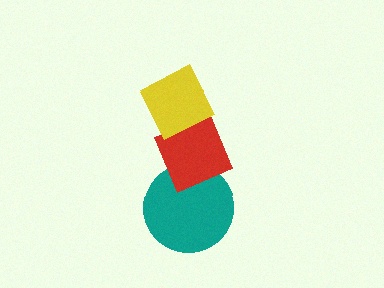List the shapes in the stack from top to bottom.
From top to bottom: the yellow diamond, the red diamond, the teal circle.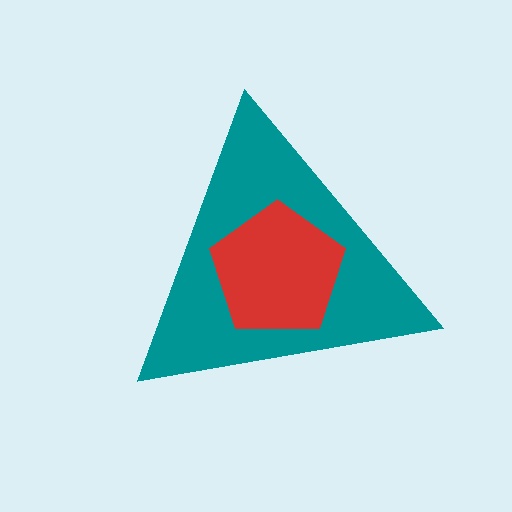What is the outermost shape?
The teal triangle.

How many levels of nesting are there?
2.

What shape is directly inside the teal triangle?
The red pentagon.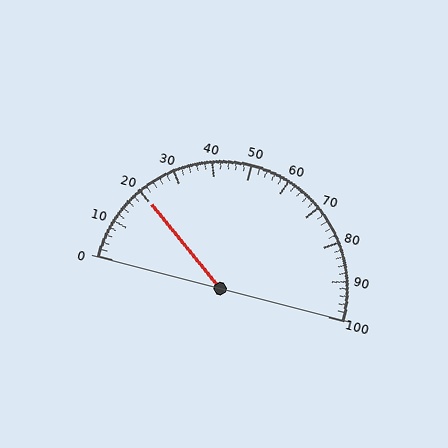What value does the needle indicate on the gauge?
The needle indicates approximately 20.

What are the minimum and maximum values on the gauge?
The gauge ranges from 0 to 100.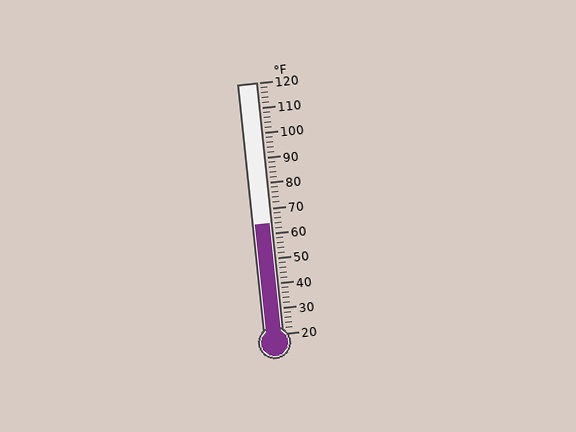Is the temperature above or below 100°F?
The temperature is below 100°F.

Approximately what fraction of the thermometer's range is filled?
The thermometer is filled to approximately 45% of its range.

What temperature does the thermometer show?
The thermometer shows approximately 64°F.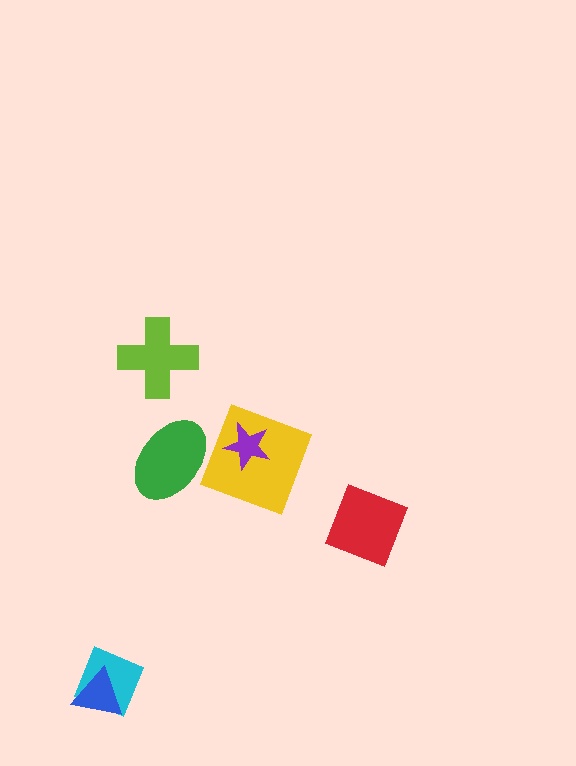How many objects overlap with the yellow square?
1 object overlaps with the yellow square.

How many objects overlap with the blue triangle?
1 object overlaps with the blue triangle.